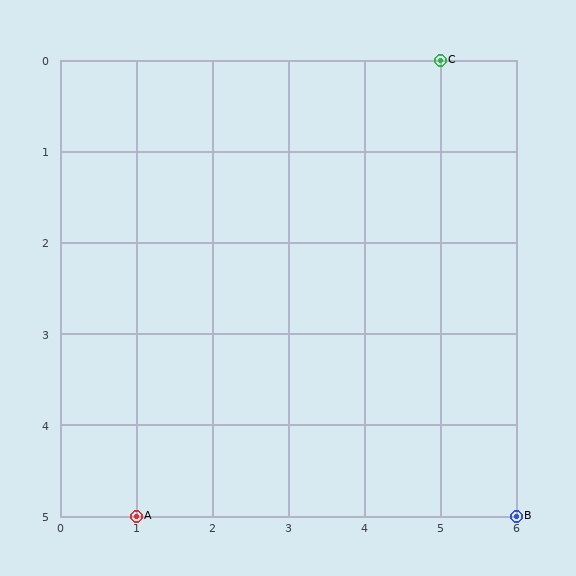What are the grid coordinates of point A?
Point A is at grid coordinates (1, 5).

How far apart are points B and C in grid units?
Points B and C are 1 column and 5 rows apart (about 5.1 grid units diagonally).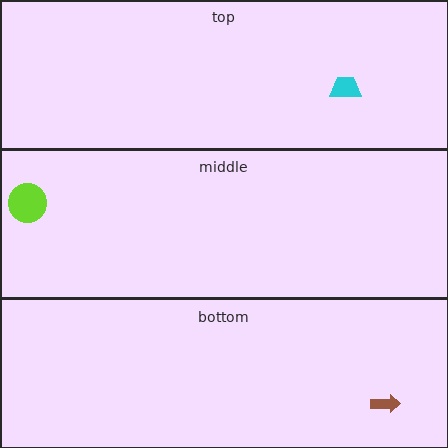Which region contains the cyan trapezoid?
The top region.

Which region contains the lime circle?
The middle region.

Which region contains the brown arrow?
The bottom region.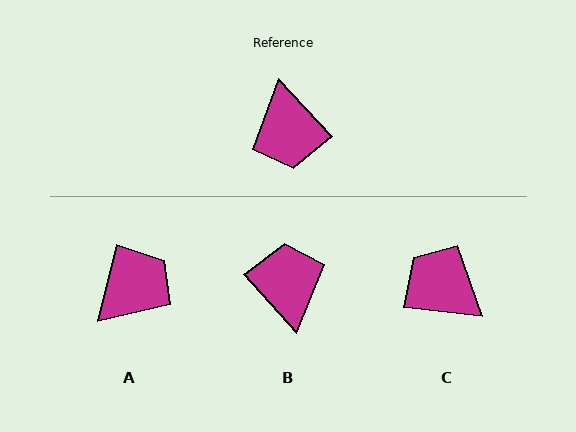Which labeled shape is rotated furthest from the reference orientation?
B, about 178 degrees away.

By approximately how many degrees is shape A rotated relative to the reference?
Approximately 123 degrees counter-clockwise.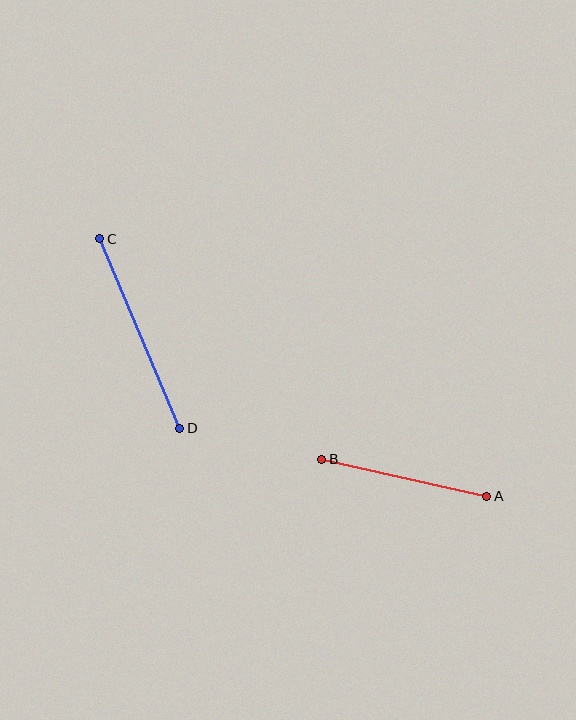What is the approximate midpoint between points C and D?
The midpoint is at approximately (140, 333) pixels.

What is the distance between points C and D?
The distance is approximately 206 pixels.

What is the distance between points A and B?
The distance is approximately 169 pixels.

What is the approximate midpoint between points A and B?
The midpoint is at approximately (404, 478) pixels.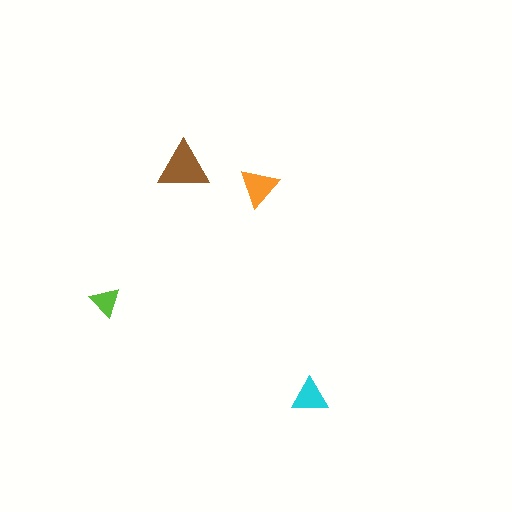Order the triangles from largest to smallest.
the brown one, the orange one, the cyan one, the lime one.